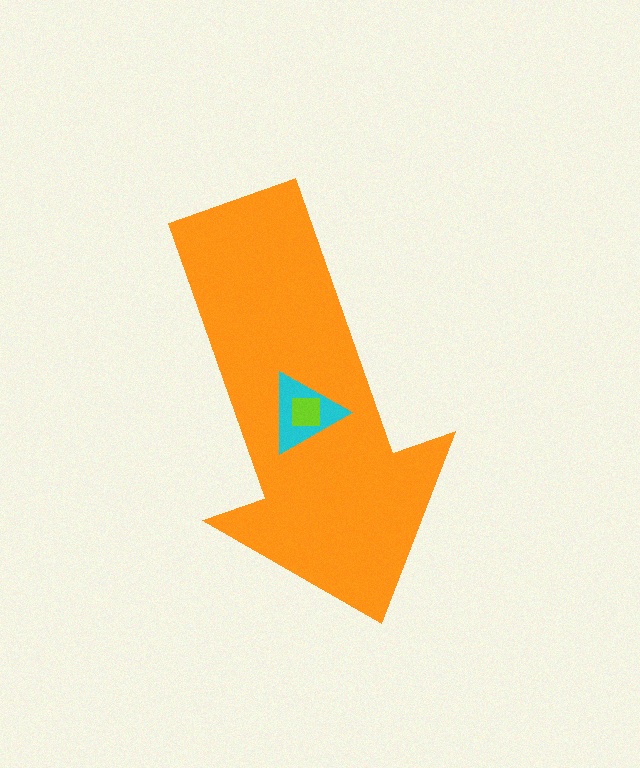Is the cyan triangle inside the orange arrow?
Yes.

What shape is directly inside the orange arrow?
The cyan triangle.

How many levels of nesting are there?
3.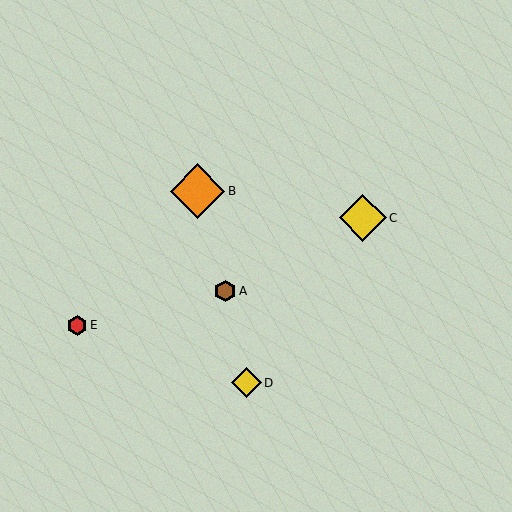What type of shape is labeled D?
Shape D is a yellow diamond.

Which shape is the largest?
The orange diamond (labeled B) is the largest.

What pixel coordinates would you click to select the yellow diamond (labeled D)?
Click at (246, 383) to select the yellow diamond D.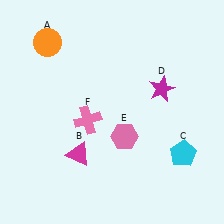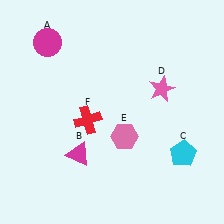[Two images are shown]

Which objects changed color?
A changed from orange to magenta. D changed from magenta to pink. F changed from pink to red.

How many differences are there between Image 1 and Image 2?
There are 3 differences between the two images.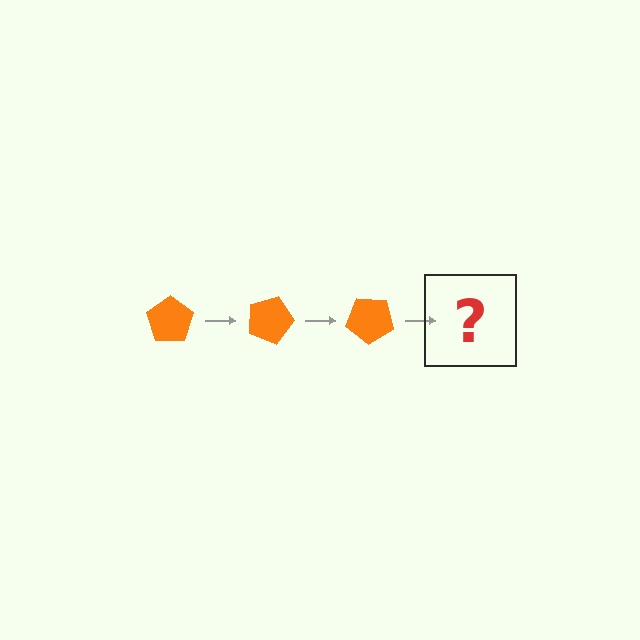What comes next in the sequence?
The next element should be an orange pentagon rotated 60 degrees.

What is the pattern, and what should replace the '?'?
The pattern is that the pentagon rotates 20 degrees each step. The '?' should be an orange pentagon rotated 60 degrees.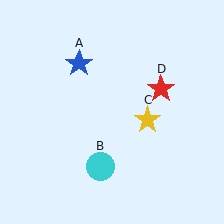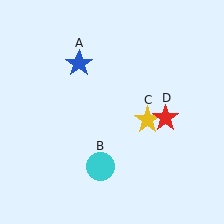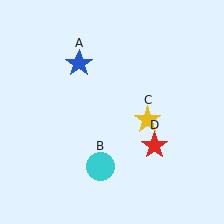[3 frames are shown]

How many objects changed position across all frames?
1 object changed position: red star (object D).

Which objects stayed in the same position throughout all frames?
Blue star (object A) and cyan circle (object B) and yellow star (object C) remained stationary.